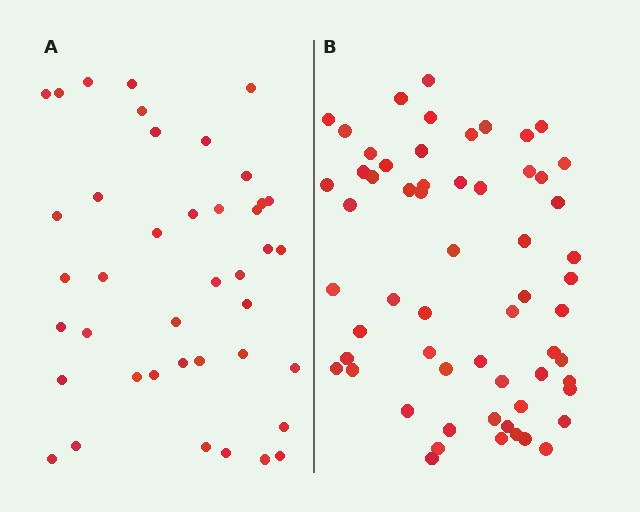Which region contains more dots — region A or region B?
Region B (the right region) has more dots.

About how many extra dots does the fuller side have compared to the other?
Region B has approximately 20 more dots than region A.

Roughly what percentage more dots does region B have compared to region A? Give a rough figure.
About 45% more.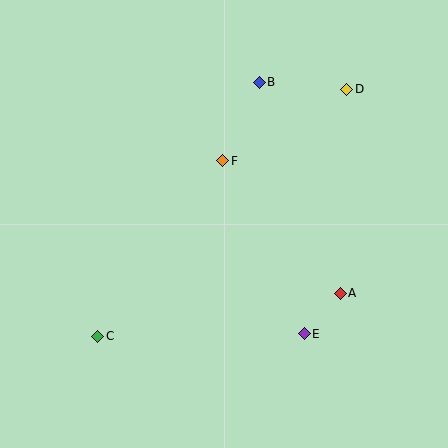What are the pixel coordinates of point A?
Point A is at (340, 293).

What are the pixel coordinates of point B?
Point B is at (259, 82).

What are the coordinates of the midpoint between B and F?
The midpoint between B and F is at (241, 121).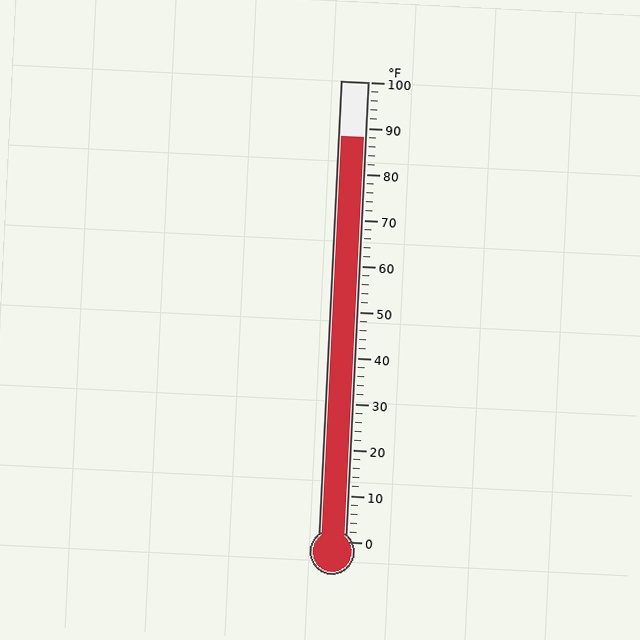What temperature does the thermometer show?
The thermometer shows approximately 88°F.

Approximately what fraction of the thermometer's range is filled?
The thermometer is filled to approximately 90% of its range.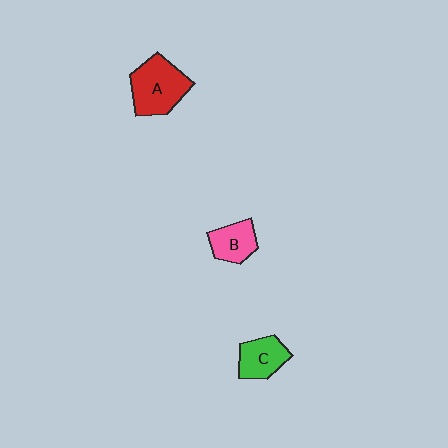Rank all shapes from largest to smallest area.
From largest to smallest: A (red), C (green), B (pink).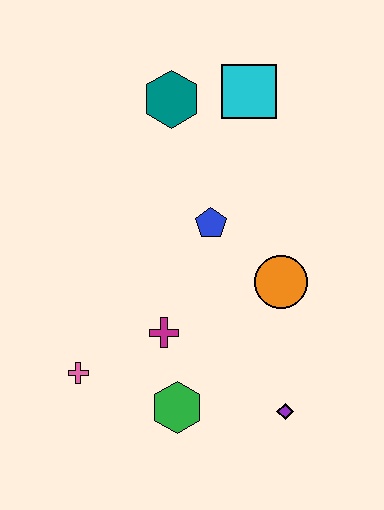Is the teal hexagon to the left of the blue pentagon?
Yes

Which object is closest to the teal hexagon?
The cyan square is closest to the teal hexagon.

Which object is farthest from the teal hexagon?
The purple diamond is farthest from the teal hexagon.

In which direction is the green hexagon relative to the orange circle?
The green hexagon is below the orange circle.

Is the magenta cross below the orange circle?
Yes